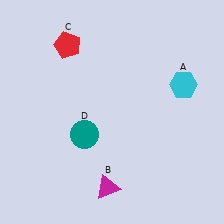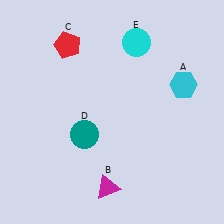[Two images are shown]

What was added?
A cyan circle (E) was added in Image 2.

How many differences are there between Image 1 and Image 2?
There is 1 difference between the two images.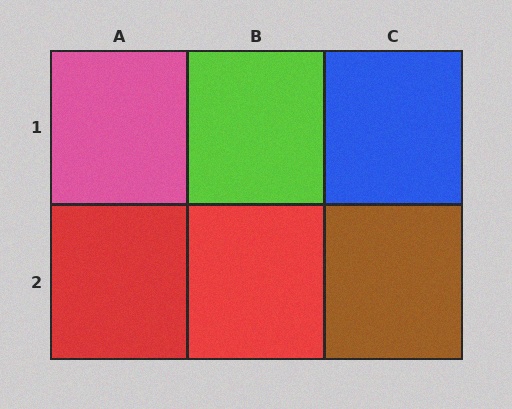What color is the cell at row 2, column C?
Brown.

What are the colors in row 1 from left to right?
Pink, lime, blue.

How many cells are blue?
1 cell is blue.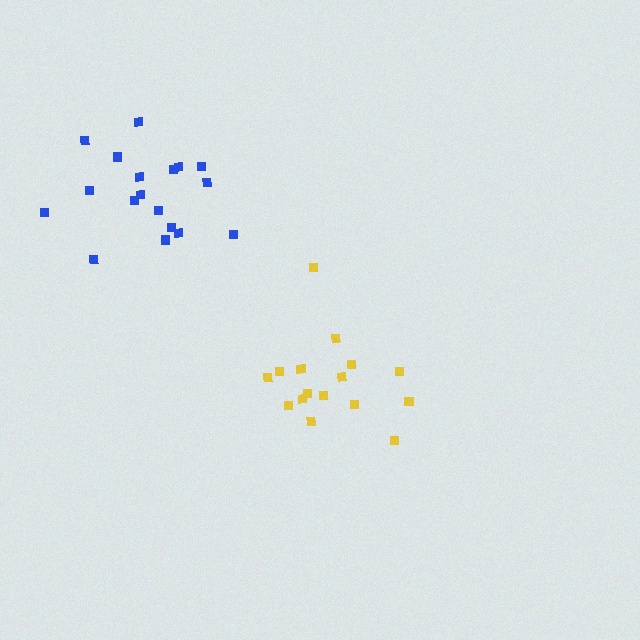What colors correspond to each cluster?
The clusters are colored: yellow, blue.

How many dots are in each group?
Group 1: 16 dots, Group 2: 18 dots (34 total).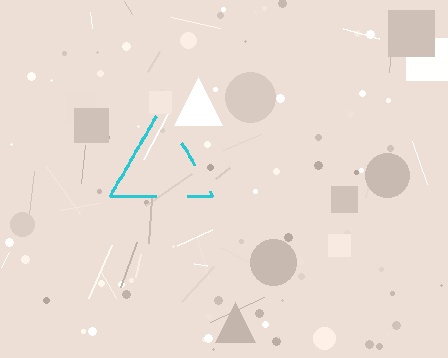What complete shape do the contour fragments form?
The contour fragments form a triangle.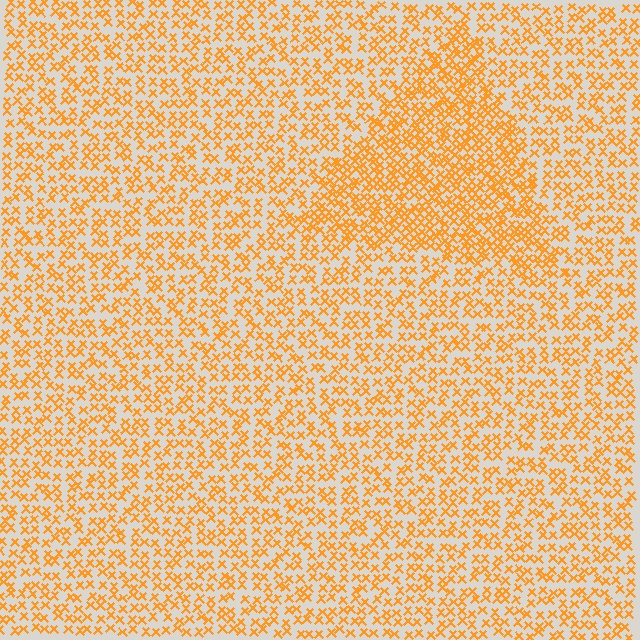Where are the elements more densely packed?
The elements are more densely packed inside the triangle boundary.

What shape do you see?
I see a triangle.